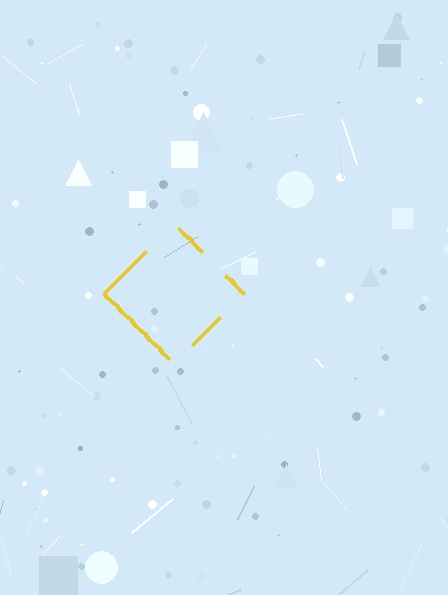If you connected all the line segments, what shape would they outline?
They would outline a diamond.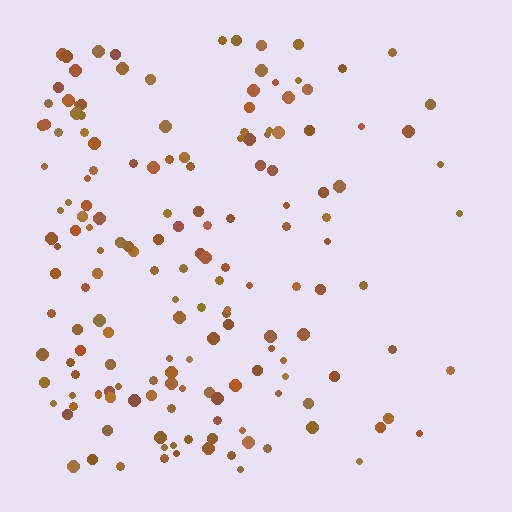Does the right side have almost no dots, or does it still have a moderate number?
Still a moderate number, just noticeably fewer than the left.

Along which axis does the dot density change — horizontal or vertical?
Horizontal.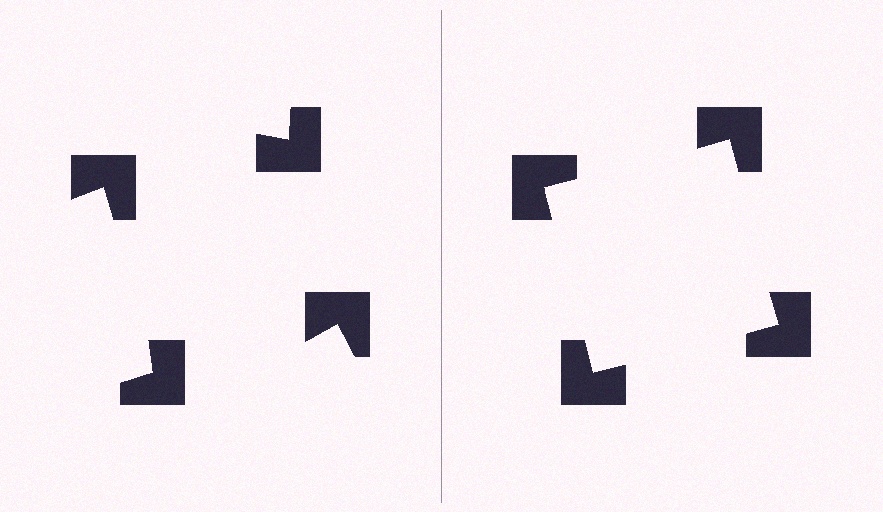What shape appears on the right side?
An illusory square.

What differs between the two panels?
The notched squares are positioned identically on both sides; only the wedge orientations differ. On the right they align to a square; on the left they are misaligned.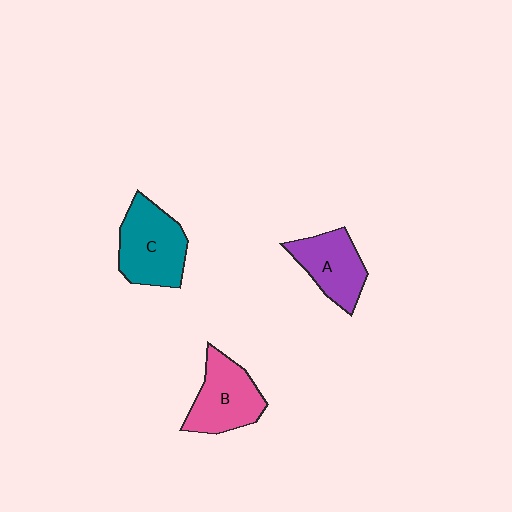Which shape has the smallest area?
Shape A (purple).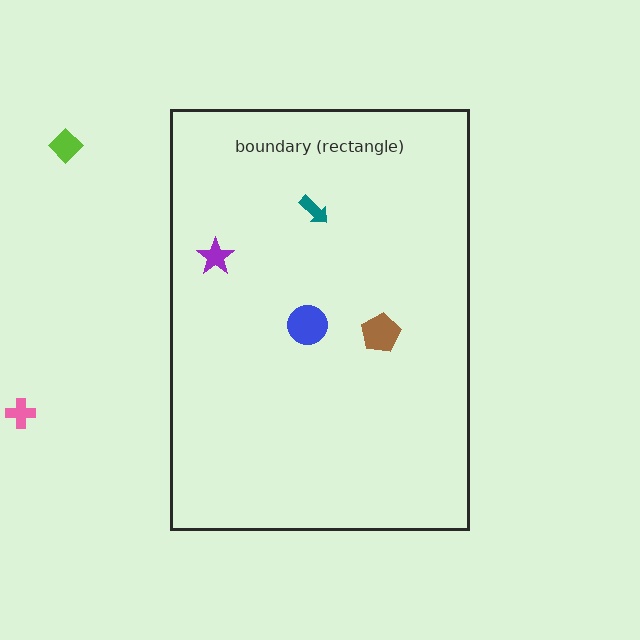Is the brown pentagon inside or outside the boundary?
Inside.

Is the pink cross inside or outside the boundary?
Outside.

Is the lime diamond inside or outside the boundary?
Outside.